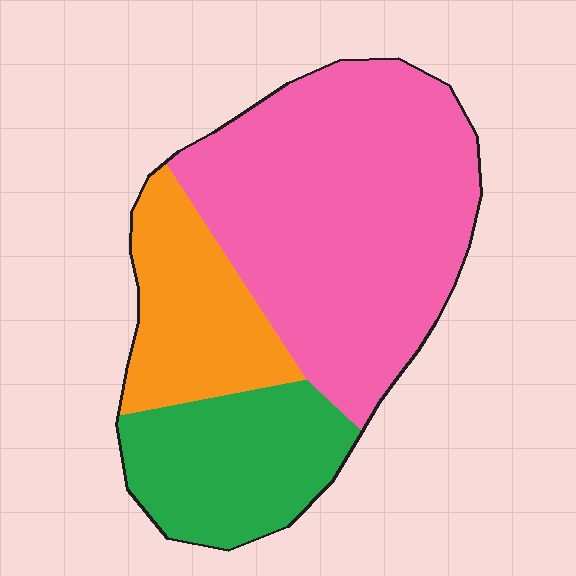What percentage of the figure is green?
Green takes up about one quarter (1/4) of the figure.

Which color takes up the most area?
Pink, at roughly 55%.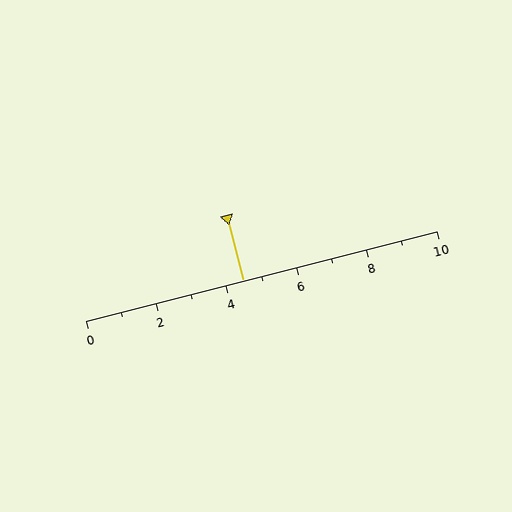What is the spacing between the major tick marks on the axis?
The major ticks are spaced 2 apart.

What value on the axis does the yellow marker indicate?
The marker indicates approximately 4.5.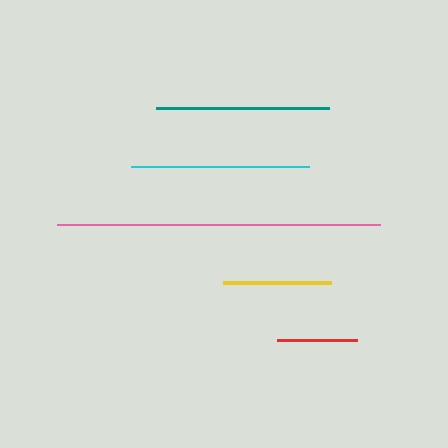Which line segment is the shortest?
The red line is the shortest at approximately 80 pixels.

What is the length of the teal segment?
The teal segment is approximately 173 pixels long.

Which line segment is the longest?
The pink line is the longest at approximately 323 pixels.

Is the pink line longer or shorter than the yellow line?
The pink line is longer than the yellow line.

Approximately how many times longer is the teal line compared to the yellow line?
The teal line is approximately 1.6 times the length of the yellow line.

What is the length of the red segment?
The red segment is approximately 80 pixels long.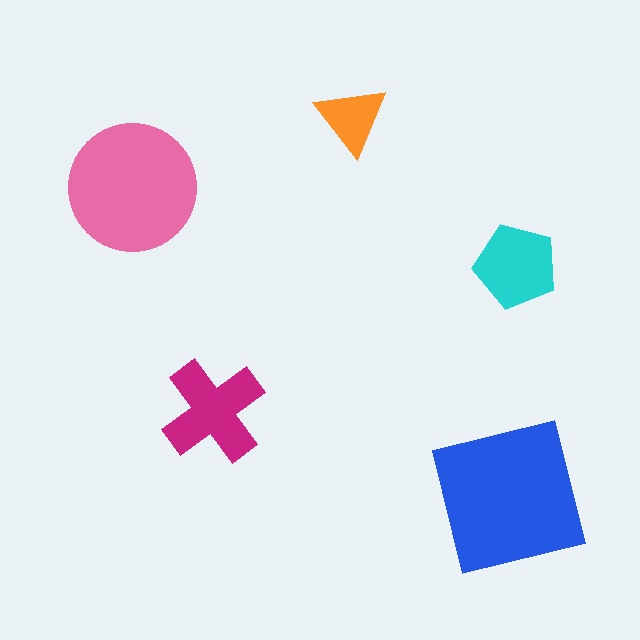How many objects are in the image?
There are 5 objects in the image.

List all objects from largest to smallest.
The blue square, the pink circle, the magenta cross, the cyan pentagon, the orange triangle.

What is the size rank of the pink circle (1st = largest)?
2nd.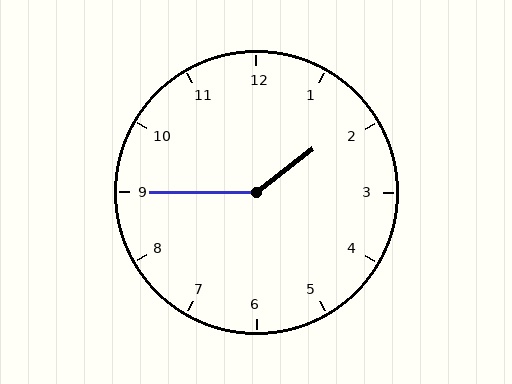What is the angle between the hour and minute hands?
Approximately 142 degrees.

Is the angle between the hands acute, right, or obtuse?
It is obtuse.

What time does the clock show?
1:45.